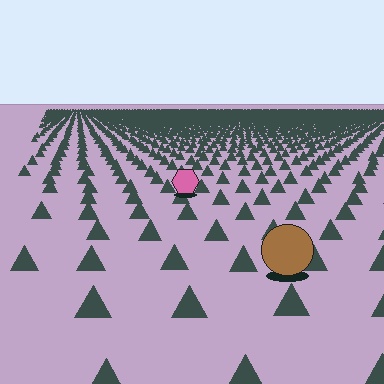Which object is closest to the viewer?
The brown circle is closest. The texture marks near it are larger and more spread out.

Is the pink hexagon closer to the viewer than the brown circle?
No. The brown circle is closer — you can tell from the texture gradient: the ground texture is coarser near it.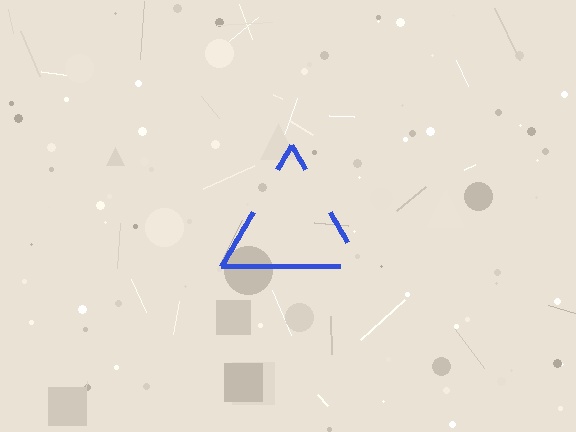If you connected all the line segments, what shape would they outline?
They would outline a triangle.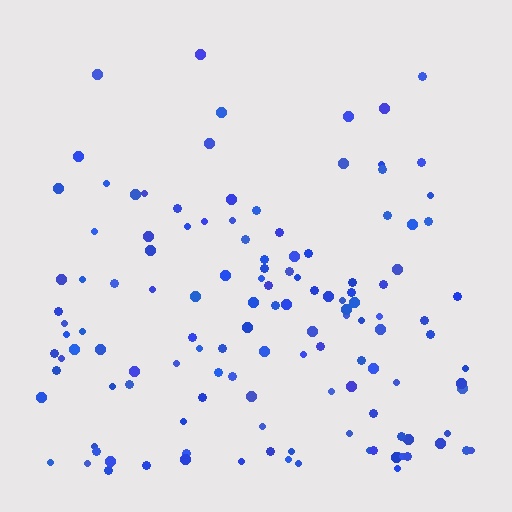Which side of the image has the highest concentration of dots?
The bottom.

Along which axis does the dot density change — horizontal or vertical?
Vertical.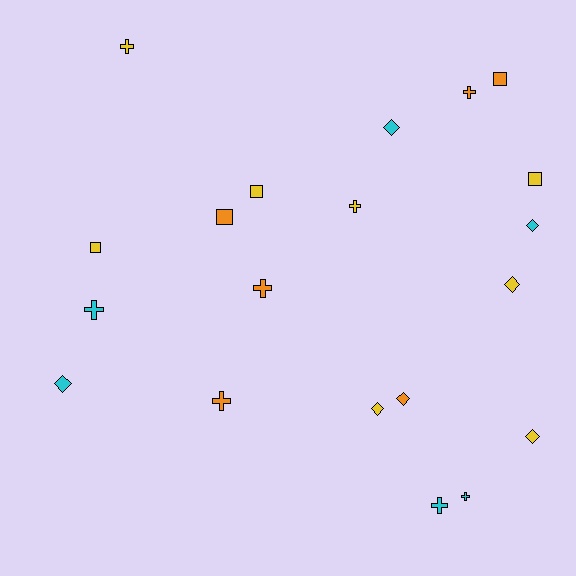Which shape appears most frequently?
Cross, with 8 objects.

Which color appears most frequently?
Yellow, with 8 objects.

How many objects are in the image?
There are 20 objects.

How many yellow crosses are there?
There are 2 yellow crosses.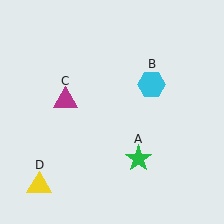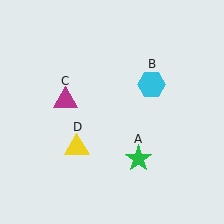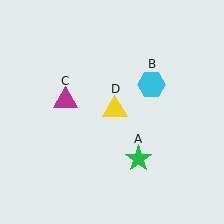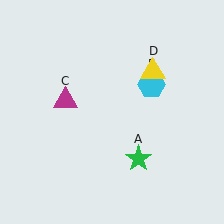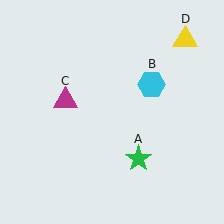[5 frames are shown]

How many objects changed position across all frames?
1 object changed position: yellow triangle (object D).